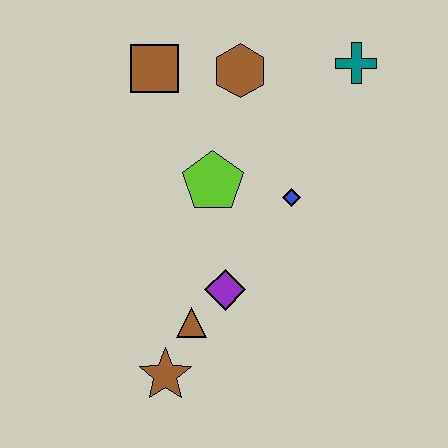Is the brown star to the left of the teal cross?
Yes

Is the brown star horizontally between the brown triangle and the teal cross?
No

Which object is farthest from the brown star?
The teal cross is farthest from the brown star.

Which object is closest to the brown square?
The brown hexagon is closest to the brown square.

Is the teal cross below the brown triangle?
No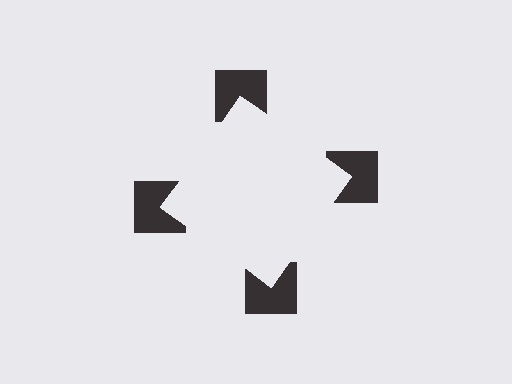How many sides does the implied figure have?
4 sides.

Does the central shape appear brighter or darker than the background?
It typically appears slightly brighter than the background, even though no actual brightness change is drawn.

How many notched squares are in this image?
There are 4 — one at each vertex of the illusory square.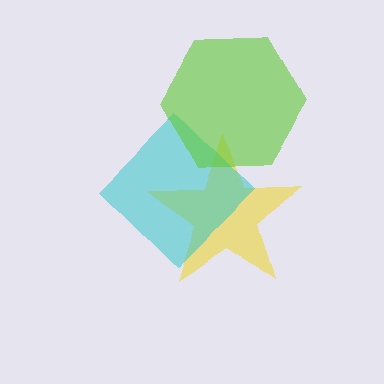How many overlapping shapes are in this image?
There are 3 overlapping shapes in the image.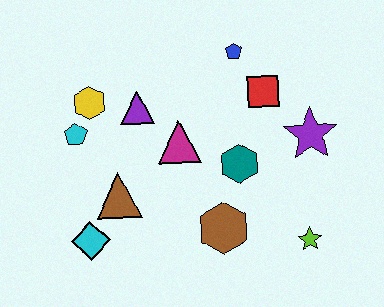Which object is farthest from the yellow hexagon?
The lime star is farthest from the yellow hexagon.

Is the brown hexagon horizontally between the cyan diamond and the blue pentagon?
Yes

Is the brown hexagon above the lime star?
Yes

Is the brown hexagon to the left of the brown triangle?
No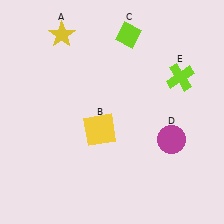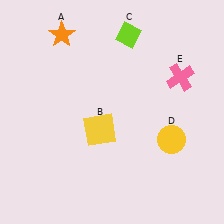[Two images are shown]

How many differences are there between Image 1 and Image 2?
There are 3 differences between the two images.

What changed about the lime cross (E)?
In Image 1, E is lime. In Image 2, it changed to pink.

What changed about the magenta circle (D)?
In Image 1, D is magenta. In Image 2, it changed to yellow.